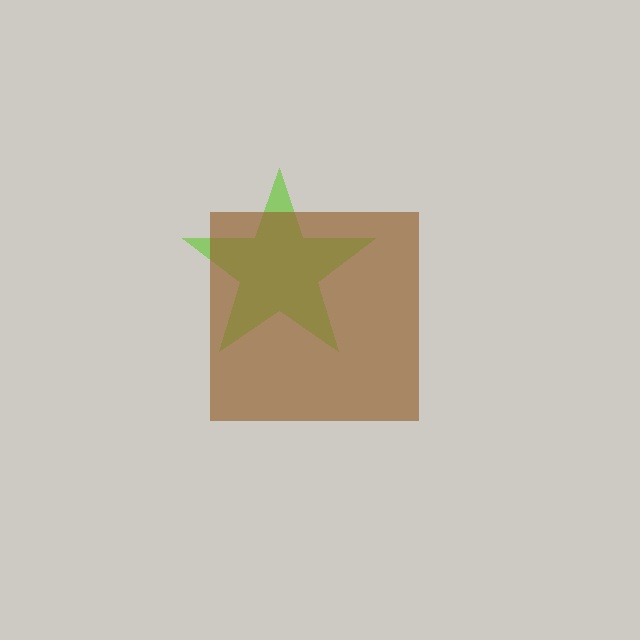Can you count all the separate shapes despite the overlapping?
Yes, there are 2 separate shapes.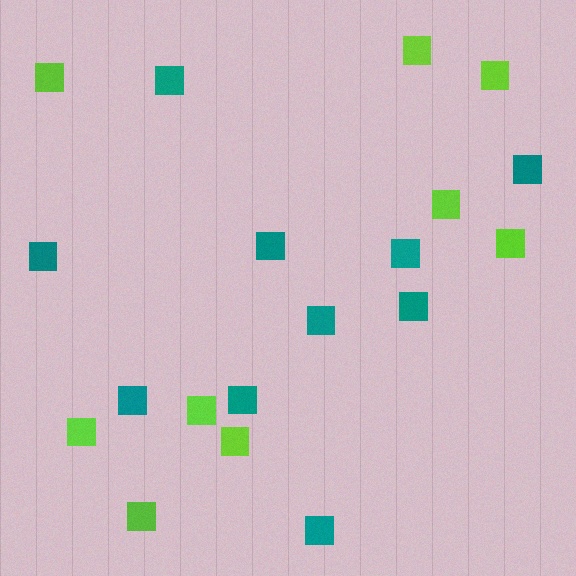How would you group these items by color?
There are 2 groups: one group of lime squares (9) and one group of teal squares (10).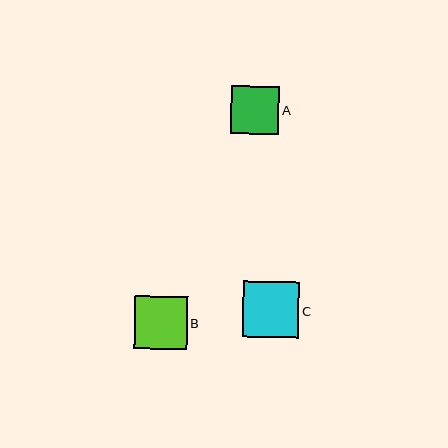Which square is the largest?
Square C is the largest with a size of approximately 56 pixels.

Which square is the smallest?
Square A is the smallest with a size of approximately 48 pixels.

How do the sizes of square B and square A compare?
Square B and square A are approximately the same size.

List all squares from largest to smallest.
From largest to smallest: C, B, A.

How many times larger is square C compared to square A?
Square C is approximately 1.2 times the size of square A.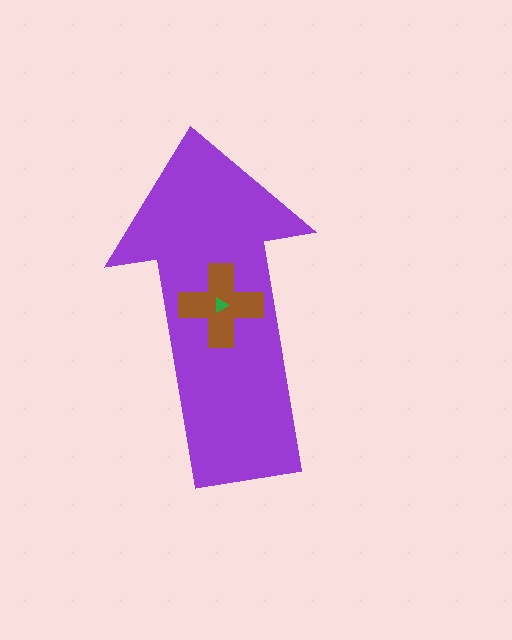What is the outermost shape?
The purple arrow.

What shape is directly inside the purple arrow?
The brown cross.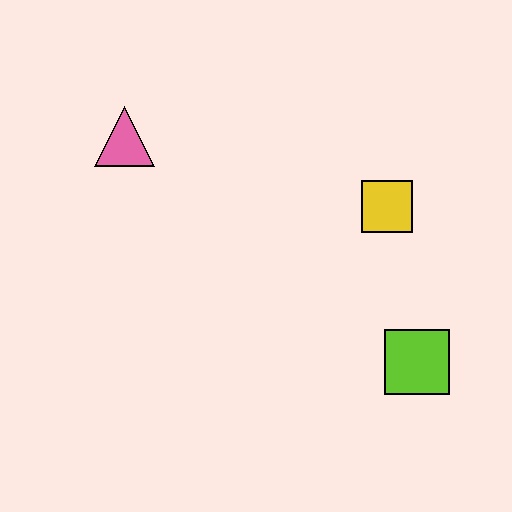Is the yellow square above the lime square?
Yes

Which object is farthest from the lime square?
The pink triangle is farthest from the lime square.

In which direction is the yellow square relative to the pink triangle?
The yellow square is to the right of the pink triangle.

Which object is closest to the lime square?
The yellow square is closest to the lime square.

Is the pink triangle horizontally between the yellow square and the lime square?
No